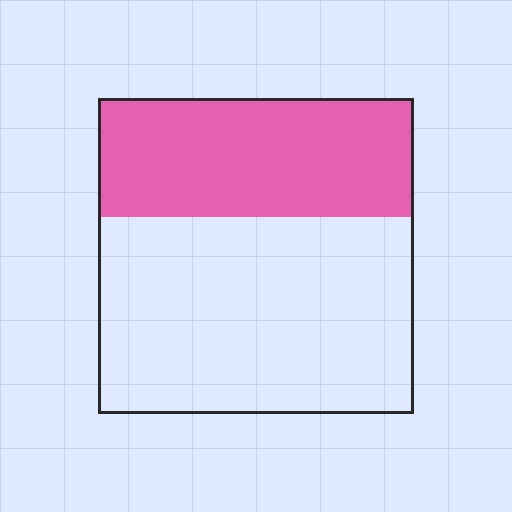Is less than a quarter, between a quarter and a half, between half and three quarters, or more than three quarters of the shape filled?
Between a quarter and a half.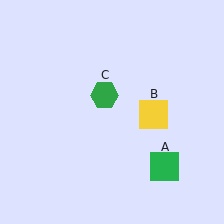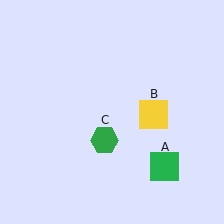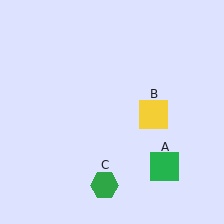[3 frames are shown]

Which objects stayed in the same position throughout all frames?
Green square (object A) and yellow square (object B) remained stationary.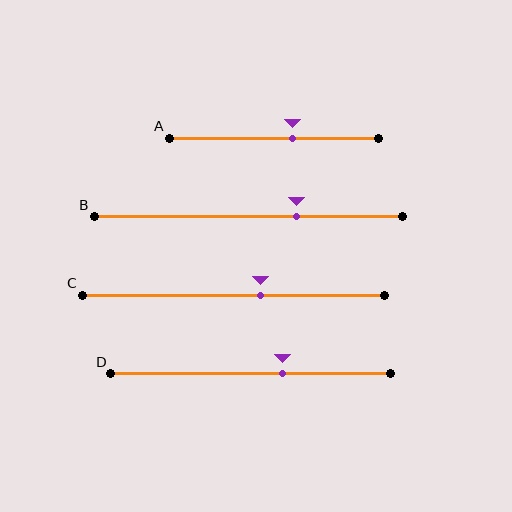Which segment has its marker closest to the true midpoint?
Segment A has its marker closest to the true midpoint.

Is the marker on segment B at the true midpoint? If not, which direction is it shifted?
No, the marker on segment B is shifted to the right by about 15% of the segment length.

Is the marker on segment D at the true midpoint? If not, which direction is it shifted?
No, the marker on segment D is shifted to the right by about 11% of the segment length.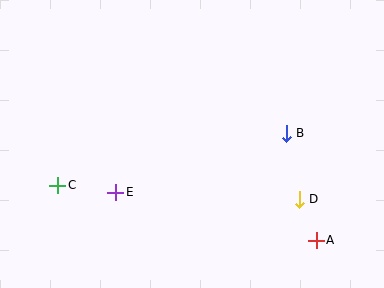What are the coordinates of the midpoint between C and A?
The midpoint between C and A is at (187, 213).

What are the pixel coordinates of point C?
Point C is at (58, 185).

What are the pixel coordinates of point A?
Point A is at (316, 240).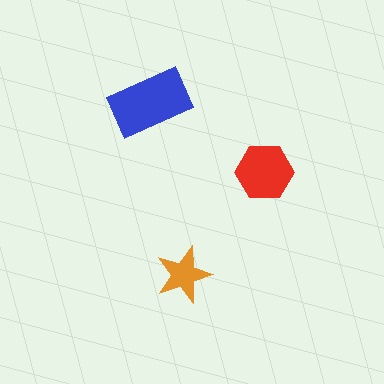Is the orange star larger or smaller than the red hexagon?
Smaller.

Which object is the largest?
The blue rectangle.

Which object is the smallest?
The orange star.